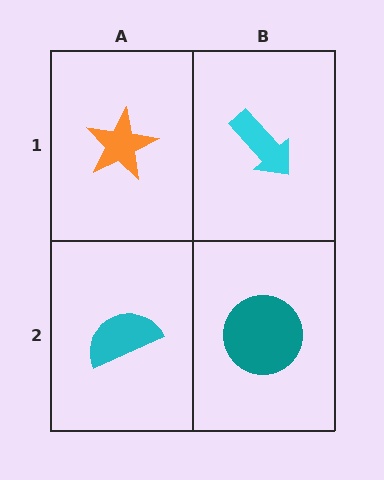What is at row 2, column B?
A teal circle.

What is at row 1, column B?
A cyan arrow.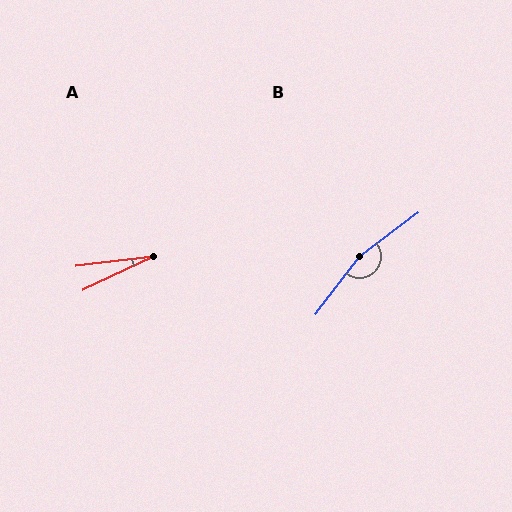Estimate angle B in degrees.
Approximately 164 degrees.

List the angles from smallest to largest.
A (18°), B (164°).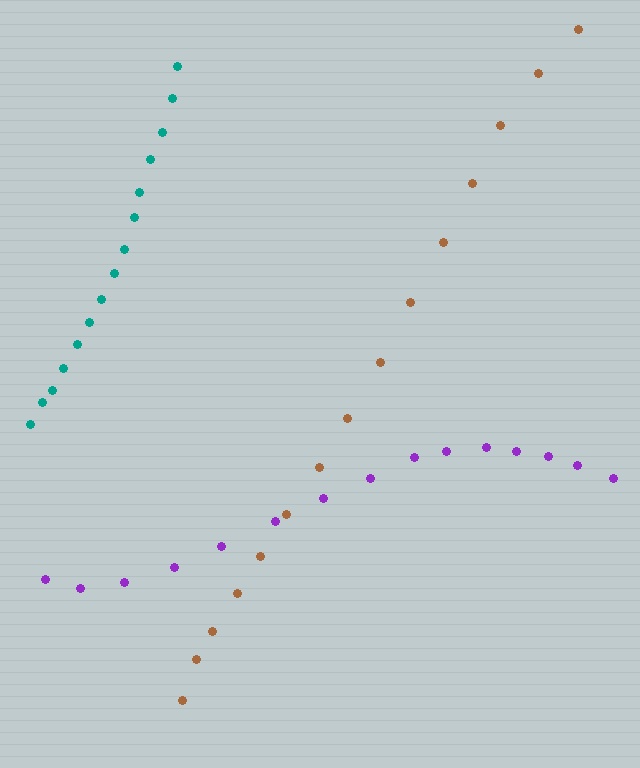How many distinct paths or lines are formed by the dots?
There are 3 distinct paths.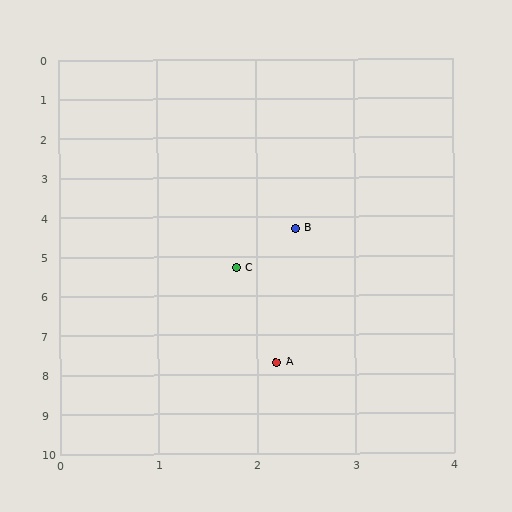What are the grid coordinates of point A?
Point A is at approximately (2.2, 7.7).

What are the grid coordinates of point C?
Point C is at approximately (1.8, 5.3).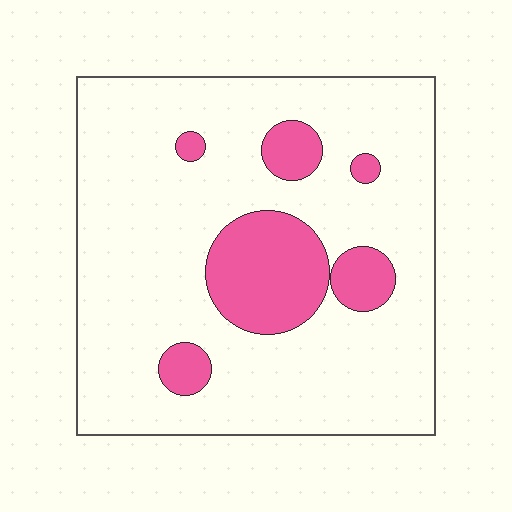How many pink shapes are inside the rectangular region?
6.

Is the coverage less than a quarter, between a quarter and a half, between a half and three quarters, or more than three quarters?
Less than a quarter.